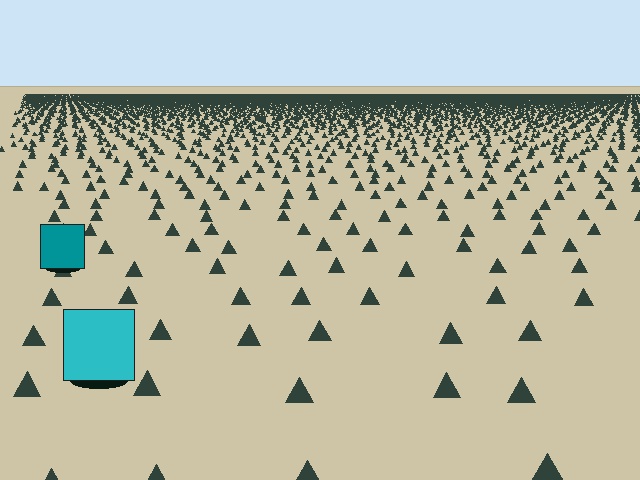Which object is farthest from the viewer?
The teal square is farthest from the viewer. It appears smaller and the ground texture around it is denser.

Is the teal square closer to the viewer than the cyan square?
No. The cyan square is closer — you can tell from the texture gradient: the ground texture is coarser near it.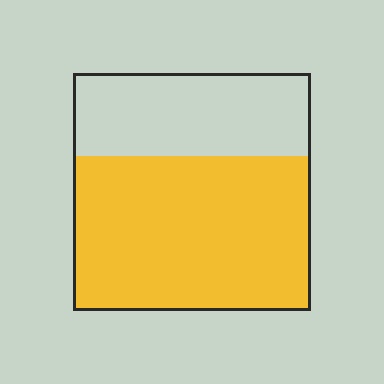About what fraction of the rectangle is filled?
About two thirds (2/3).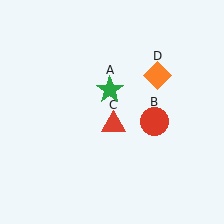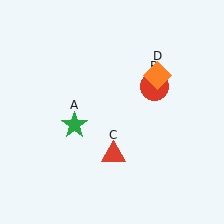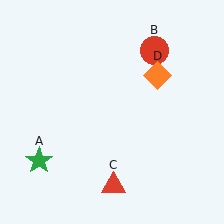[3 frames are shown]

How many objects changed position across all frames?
3 objects changed position: green star (object A), red circle (object B), red triangle (object C).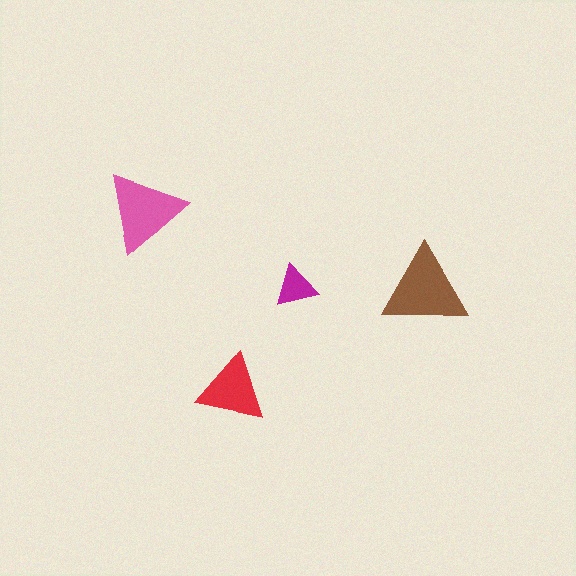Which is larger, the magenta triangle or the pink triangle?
The pink one.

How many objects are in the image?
There are 4 objects in the image.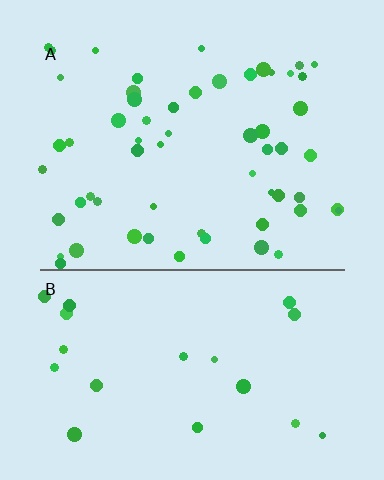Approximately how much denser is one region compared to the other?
Approximately 2.7× — region A over region B.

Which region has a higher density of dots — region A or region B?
A (the top).